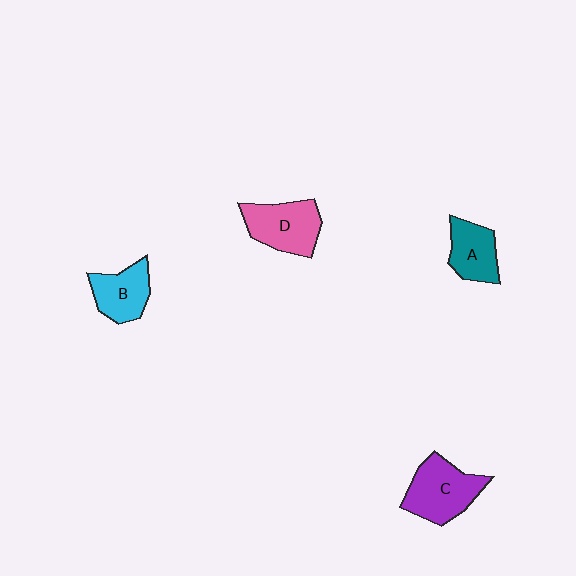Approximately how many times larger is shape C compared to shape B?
Approximately 1.3 times.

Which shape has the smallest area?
Shape A (teal).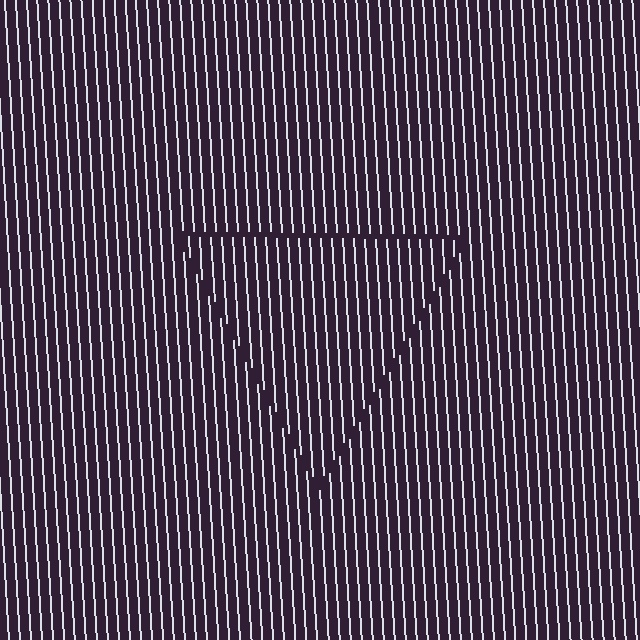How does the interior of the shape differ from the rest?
The interior of the shape contains the same grating, shifted by half a period — the contour is defined by the phase discontinuity where line-ends from the inner and outer gratings abut.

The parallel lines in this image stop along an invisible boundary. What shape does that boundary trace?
An illusory triangle. The interior of the shape contains the same grating, shifted by half a period — the contour is defined by the phase discontinuity where line-ends from the inner and outer gratings abut.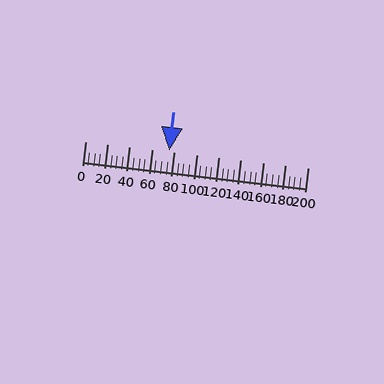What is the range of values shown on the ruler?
The ruler shows values from 0 to 200.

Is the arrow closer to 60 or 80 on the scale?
The arrow is closer to 80.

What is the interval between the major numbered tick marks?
The major tick marks are spaced 20 units apart.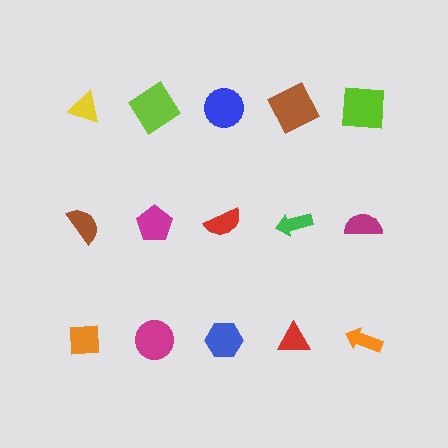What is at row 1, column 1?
A yellow triangle.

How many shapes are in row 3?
5 shapes.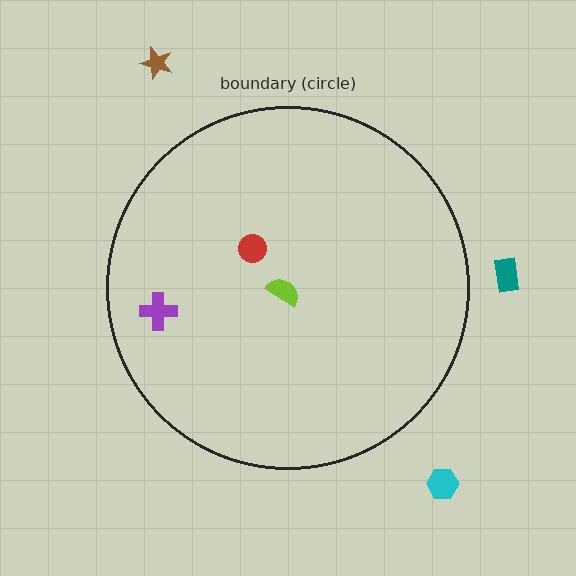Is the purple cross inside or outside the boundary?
Inside.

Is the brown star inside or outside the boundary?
Outside.